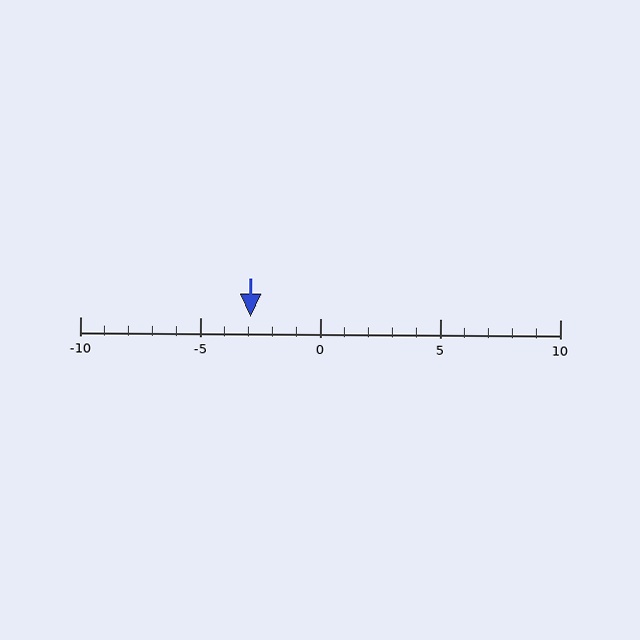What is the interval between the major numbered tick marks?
The major tick marks are spaced 5 units apart.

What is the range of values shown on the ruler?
The ruler shows values from -10 to 10.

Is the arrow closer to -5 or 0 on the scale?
The arrow is closer to -5.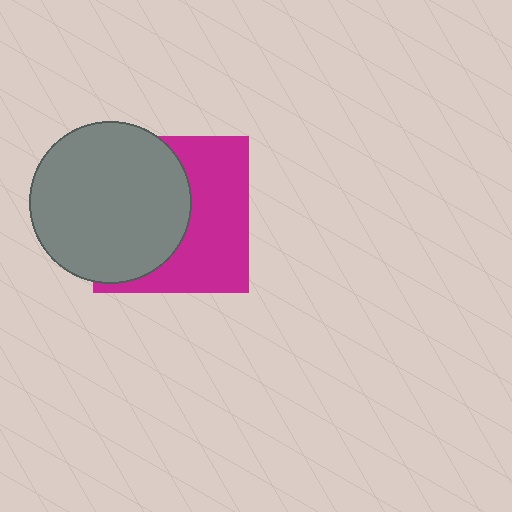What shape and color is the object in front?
The object in front is a gray circle.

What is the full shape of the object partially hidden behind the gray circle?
The partially hidden object is a magenta square.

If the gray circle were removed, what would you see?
You would see the complete magenta square.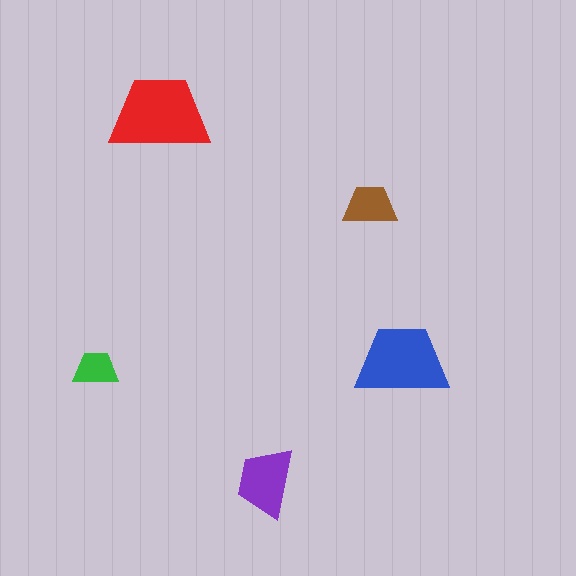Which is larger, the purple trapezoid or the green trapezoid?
The purple one.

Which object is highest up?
The red trapezoid is topmost.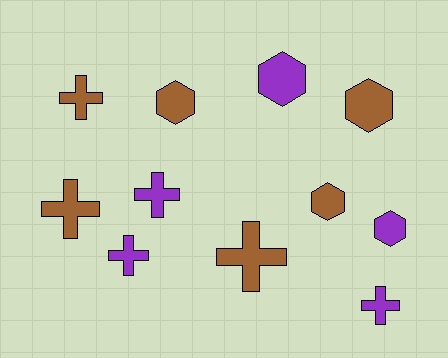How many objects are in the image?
There are 11 objects.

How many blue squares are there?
There are no blue squares.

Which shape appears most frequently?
Cross, with 6 objects.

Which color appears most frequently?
Brown, with 6 objects.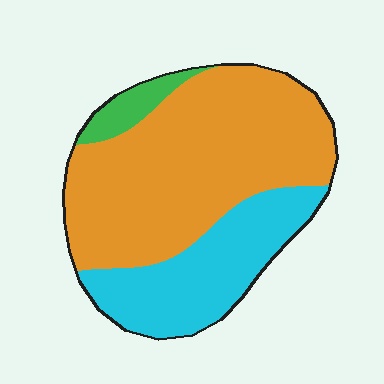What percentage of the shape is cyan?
Cyan takes up between a quarter and a half of the shape.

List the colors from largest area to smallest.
From largest to smallest: orange, cyan, green.